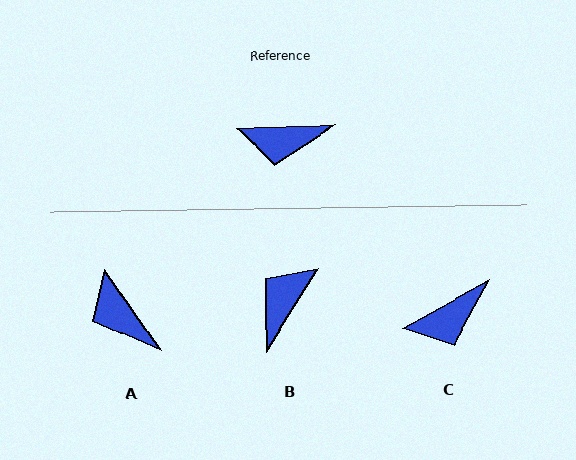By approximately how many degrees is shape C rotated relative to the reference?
Approximately 28 degrees counter-clockwise.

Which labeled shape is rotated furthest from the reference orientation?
B, about 123 degrees away.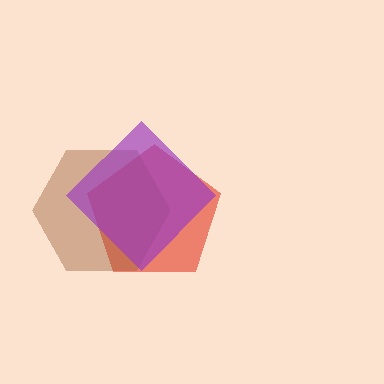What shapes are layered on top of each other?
The layered shapes are: a red pentagon, a brown hexagon, a purple diamond.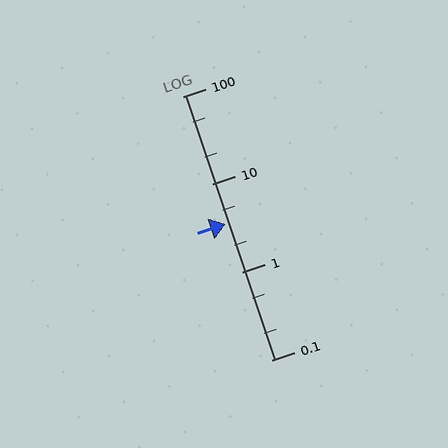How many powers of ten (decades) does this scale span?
The scale spans 3 decades, from 0.1 to 100.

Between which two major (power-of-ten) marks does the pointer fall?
The pointer is between 1 and 10.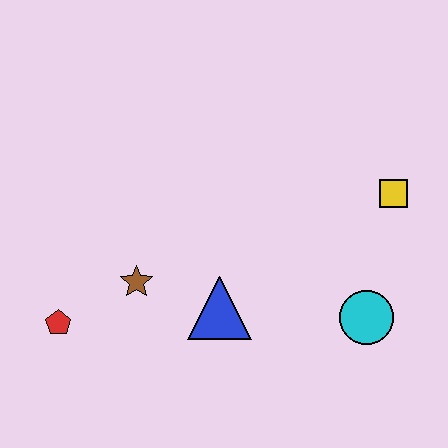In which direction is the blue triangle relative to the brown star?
The blue triangle is to the right of the brown star.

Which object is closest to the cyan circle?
The yellow square is closest to the cyan circle.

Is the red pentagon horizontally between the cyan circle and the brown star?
No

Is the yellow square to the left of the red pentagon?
No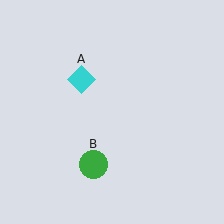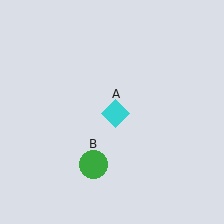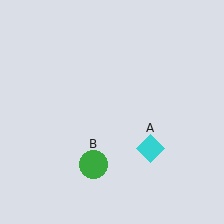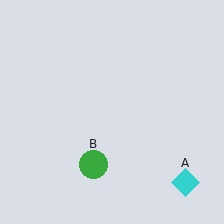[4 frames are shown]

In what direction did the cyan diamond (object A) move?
The cyan diamond (object A) moved down and to the right.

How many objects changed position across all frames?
1 object changed position: cyan diamond (object A).